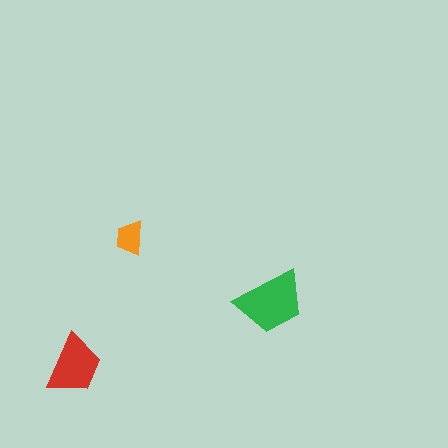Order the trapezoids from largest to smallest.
the green one, the red one, the orange one.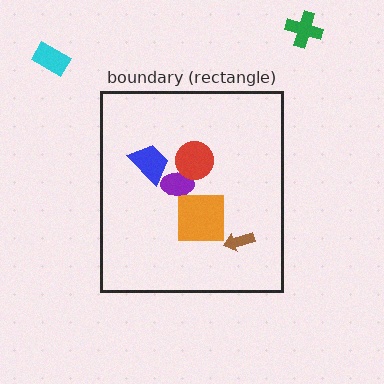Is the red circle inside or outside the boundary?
Inside.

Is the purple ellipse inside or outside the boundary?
Inside.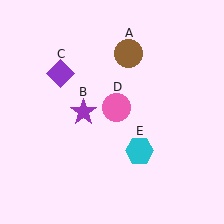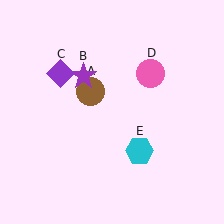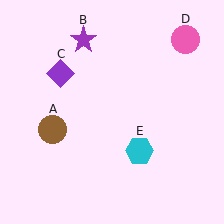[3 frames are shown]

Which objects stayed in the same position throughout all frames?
Purple diamond (object C) and cyan hexagon (object E) remained stationary.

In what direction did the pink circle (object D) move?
The pink circle (object D) moved up and to the right.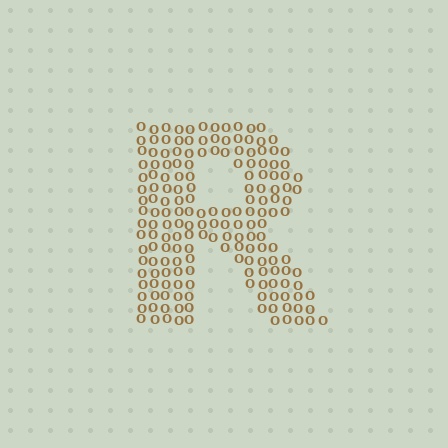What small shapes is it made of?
It is made of small letter O's.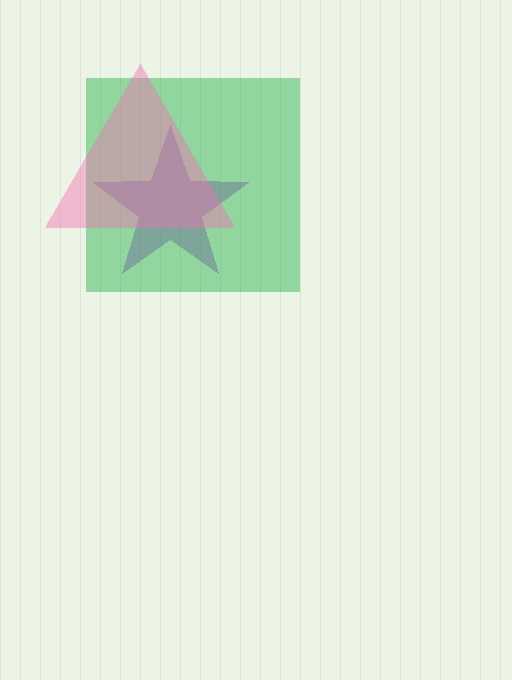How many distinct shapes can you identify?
There are 3 distinct shapes: a purple star, a green square, a pink triangle.